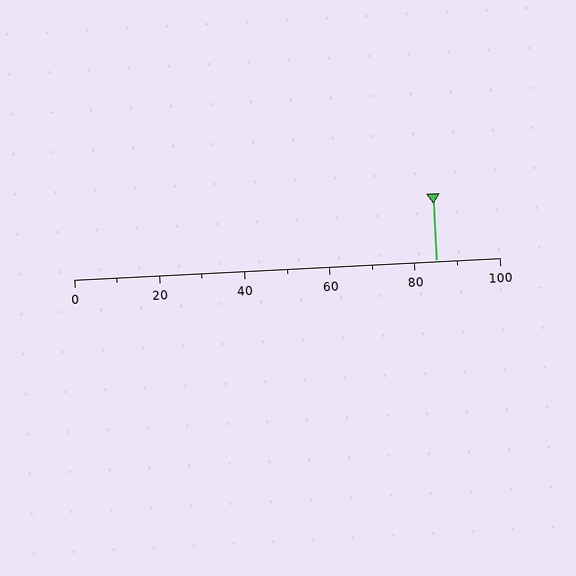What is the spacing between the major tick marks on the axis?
The major ticks are spaced 20 apart.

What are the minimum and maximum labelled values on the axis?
The axis runs from 0 to 100.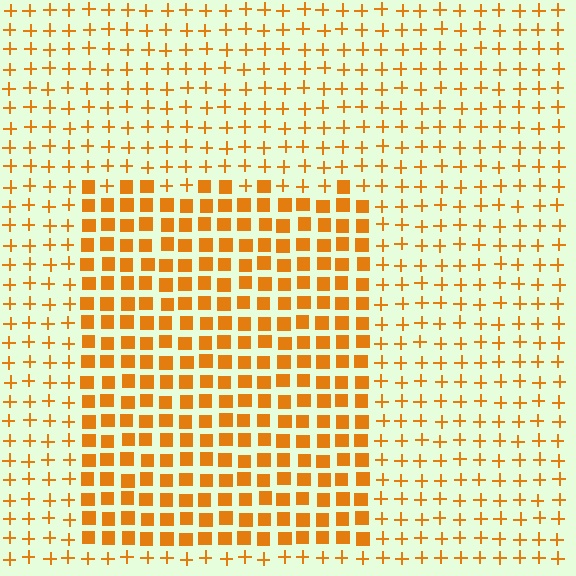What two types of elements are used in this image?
The image uses squares inside the rectangle region and plus signs outside it.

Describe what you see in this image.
The image is filled with small orange elements arranged in a uniform grid. A rectangle-shaped region contains squares, while the surrounding area contains plus signs. The boundary is defined purely by the change in element shape.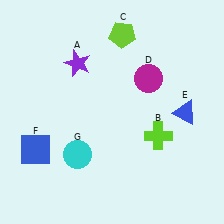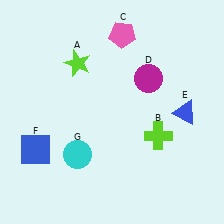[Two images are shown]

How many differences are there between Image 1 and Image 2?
There are 2 differences between the two images.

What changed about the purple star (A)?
In Image 1, A is purple. In Image 2, it changed to lime.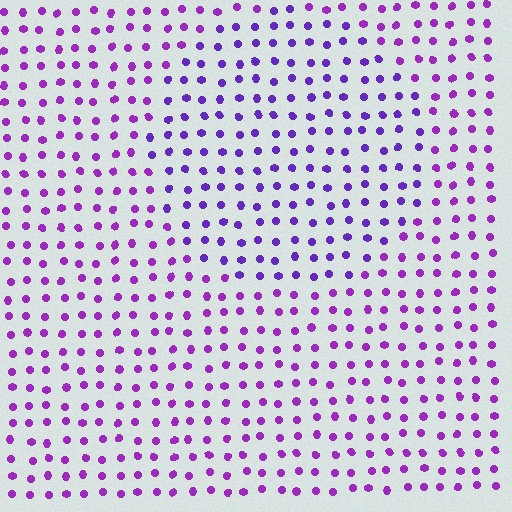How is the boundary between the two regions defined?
The boundary is defined purely by a slight shift in hue (about 23 degrees). Spacing, size, and orientation are identical on both sides.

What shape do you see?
I see a circle.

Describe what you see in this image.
The image is filled with small purple elements in a uniform arrangement. A circle-shaped region is visible where the elements are tinted to a slightly different hue, forming a subtle color boundary.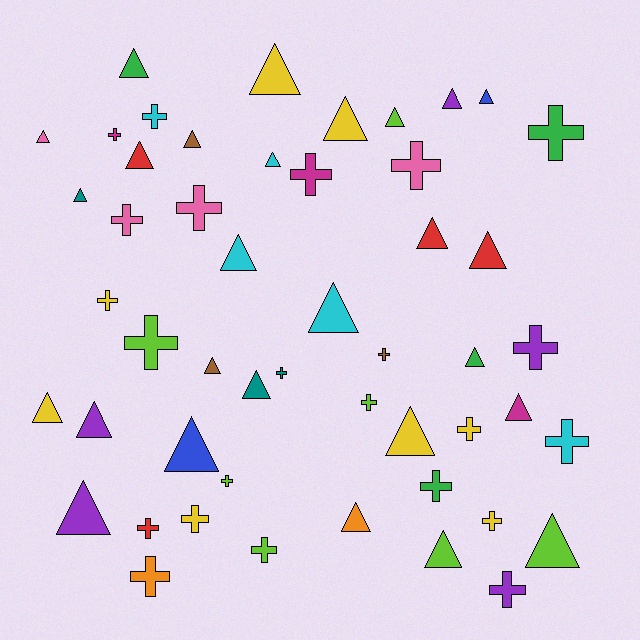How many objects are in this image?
There are 50 objects.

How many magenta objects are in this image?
There are 3 magenta objects.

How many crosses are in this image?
There are 23 crosses.